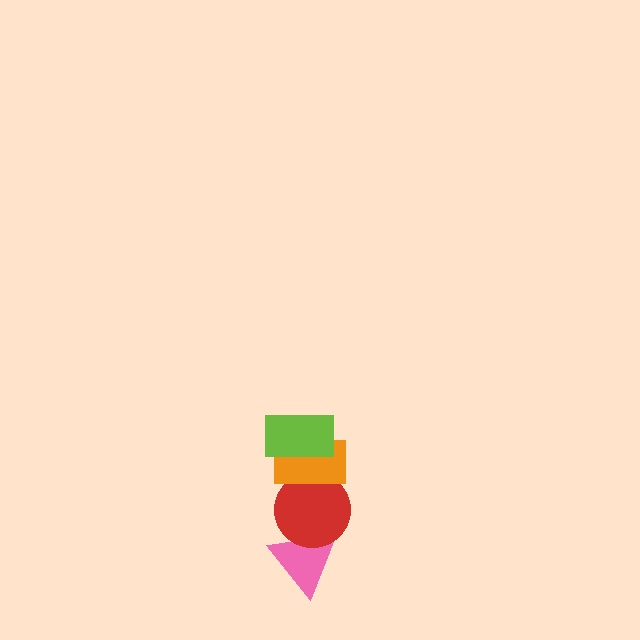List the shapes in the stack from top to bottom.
From top to bottom: the lime rectangle, the orange rectangle, the red circle, the pink triangle.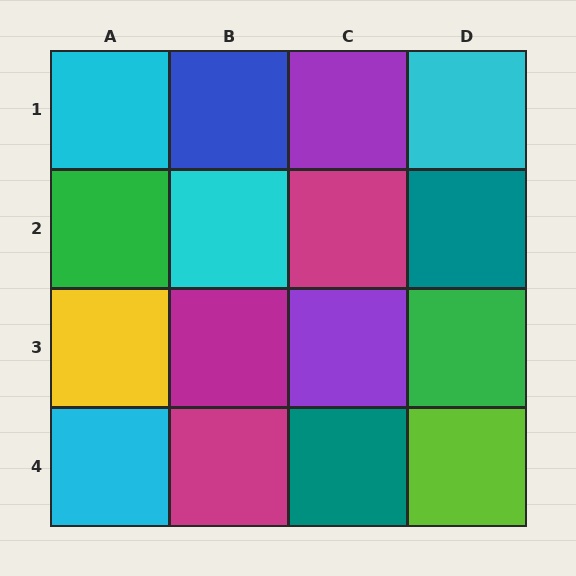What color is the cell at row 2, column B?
Cyan.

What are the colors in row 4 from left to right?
Cyan, magenta, teal, lime.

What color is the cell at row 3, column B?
Magenta.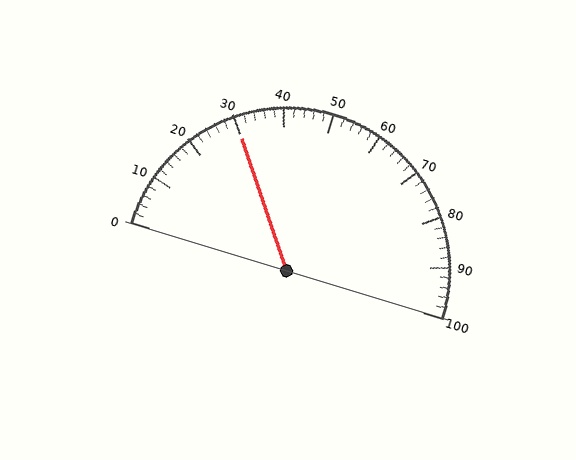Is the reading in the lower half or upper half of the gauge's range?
The reading is in the lower half of the range (0 to 100).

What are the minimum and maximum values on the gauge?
The gauge ranges from 0 to 100.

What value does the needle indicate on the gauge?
The needle indicates approximately 30.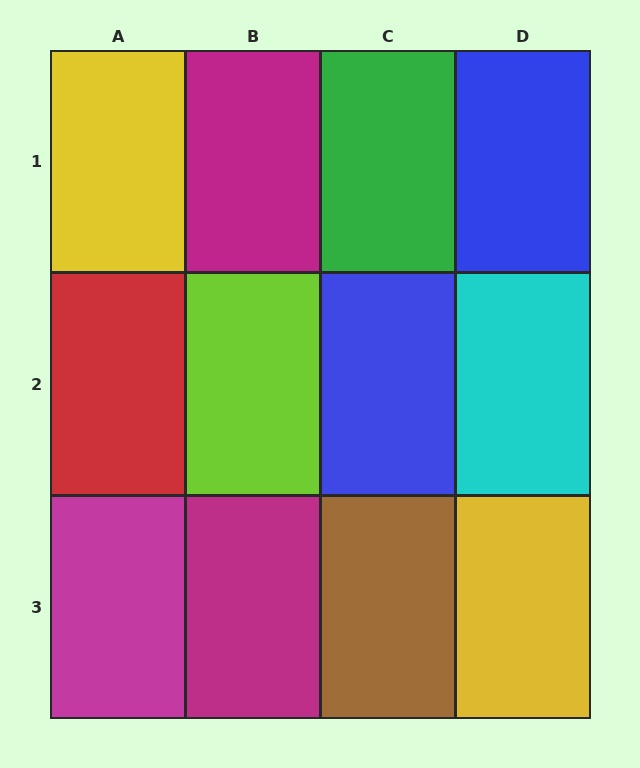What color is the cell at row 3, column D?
Yellow.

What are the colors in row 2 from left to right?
Red, lime, blue, cyan.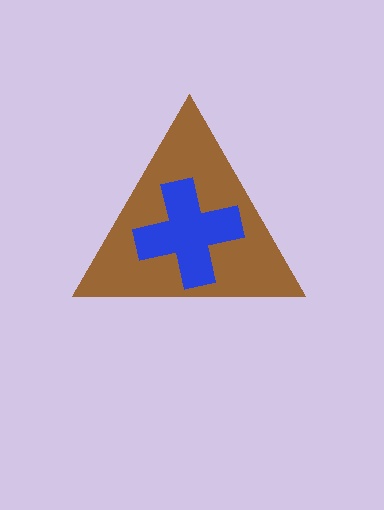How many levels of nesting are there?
2.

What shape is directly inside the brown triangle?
The blue cross.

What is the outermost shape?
The brown triangle.